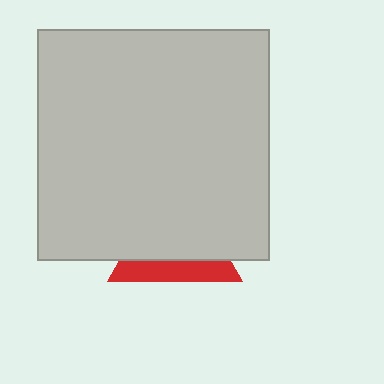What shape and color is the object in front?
The object in front is a light gray square.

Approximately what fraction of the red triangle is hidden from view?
Roughly 69% of the red triangle is hidden behind the light gray square.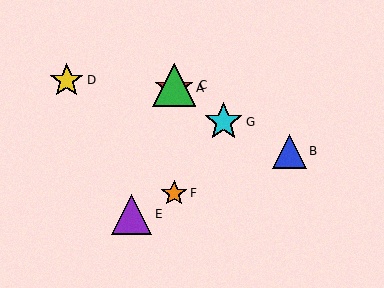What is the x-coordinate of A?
Object A is at x≈174.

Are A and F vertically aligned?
Yes, both are at x≈174.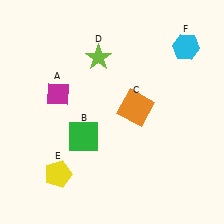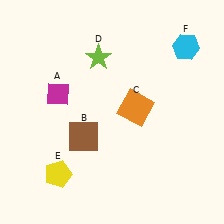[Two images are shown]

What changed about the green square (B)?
In Image 1, B is green. In Image 2, it changed to brown.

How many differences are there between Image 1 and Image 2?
There is 1 difference between the two images.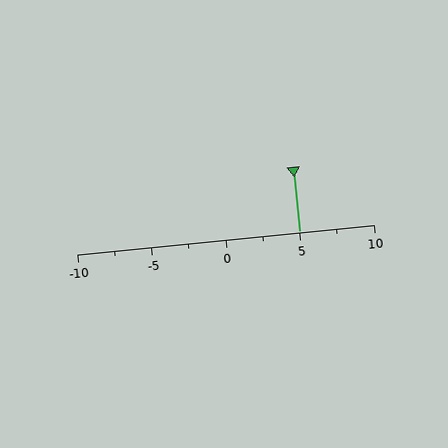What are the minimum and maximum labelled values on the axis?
The axis runs from -10 to 10.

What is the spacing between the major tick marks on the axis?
The major ticks are spaced 5 apart.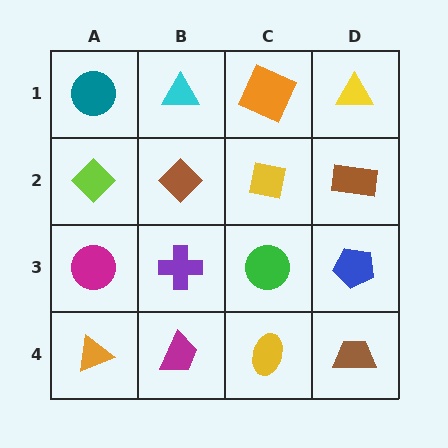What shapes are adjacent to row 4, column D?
A blue pentagon (row 3, column D), a yellow ellipse (row 4, column C).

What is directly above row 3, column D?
A brown rectangle.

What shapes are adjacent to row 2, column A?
A teal circle (row 1, column A), a magenta circle (row 3, column A), a brown diamond (row 2, column B).